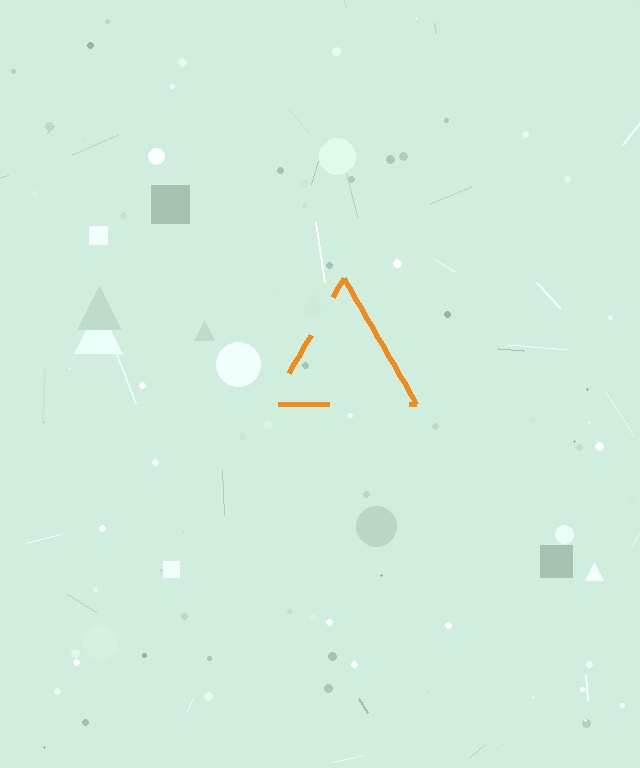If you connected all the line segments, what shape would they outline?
They would outline a triangle.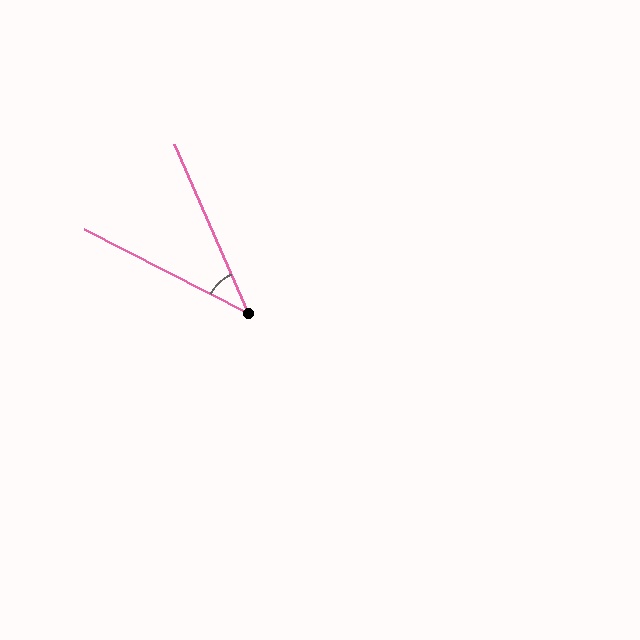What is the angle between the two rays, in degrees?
Approximately 39 degrees.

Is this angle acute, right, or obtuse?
It is acute.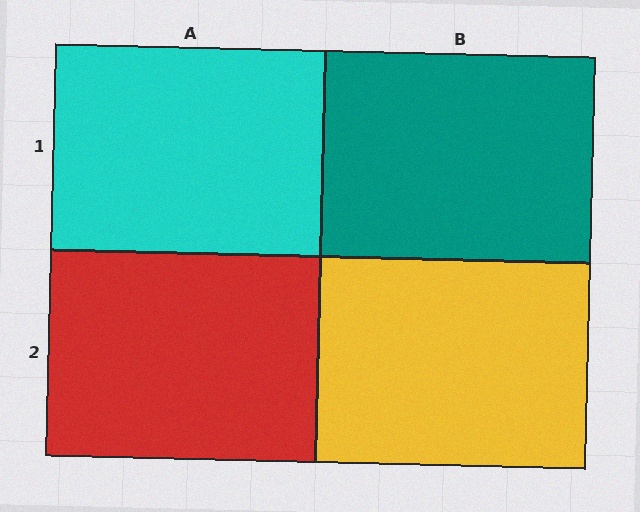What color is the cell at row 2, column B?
Yellow.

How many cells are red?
1 cell is red.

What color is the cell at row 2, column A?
Red.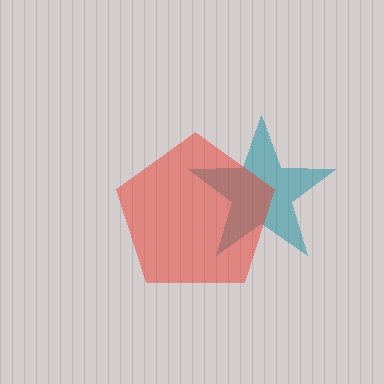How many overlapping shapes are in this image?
There are 2 overlapping shapes in the image.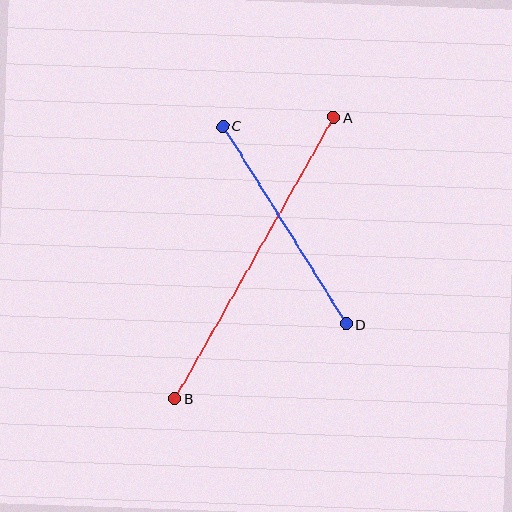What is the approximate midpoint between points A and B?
The midpoint is at approximately (254, 258) pixels.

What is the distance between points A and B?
The distance is approximately 323 pixels.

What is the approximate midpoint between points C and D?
The midpoint is at approximately (284, 225) pixels.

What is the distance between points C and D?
The distance is approximately 233 pixels.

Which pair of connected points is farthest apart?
Points A and B are farthest apart.